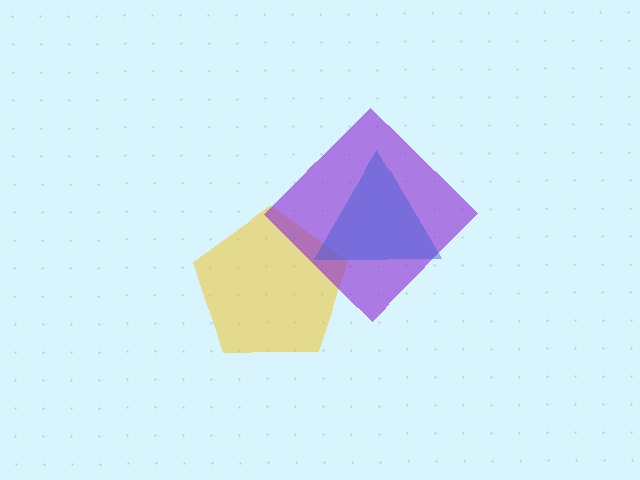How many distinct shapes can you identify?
There are 3 distinct shapes: a yellow pentagon, a purple diamond, a blue triangle.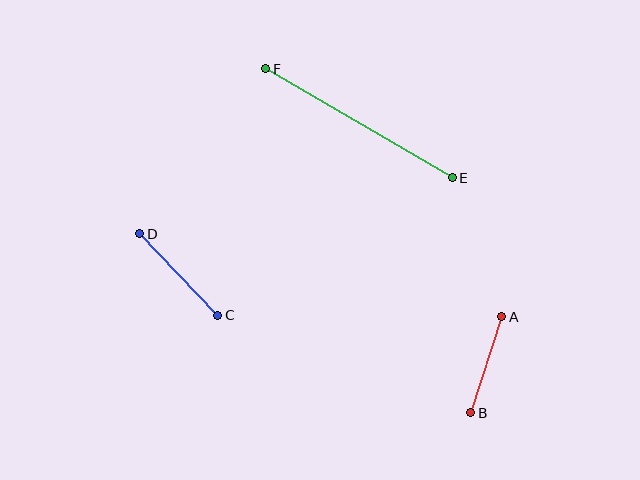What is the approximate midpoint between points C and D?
The midpoint is at approximately (179, 274) pixels.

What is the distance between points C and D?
The distance is approximately 113 pixels.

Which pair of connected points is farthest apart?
Points E and F are farthest apart.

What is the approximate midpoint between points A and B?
The midpoint is at approximately (486, 365) pixels.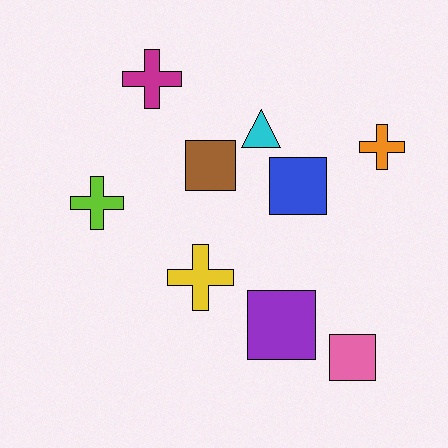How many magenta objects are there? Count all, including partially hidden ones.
There is 1 magenta object.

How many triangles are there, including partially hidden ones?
There is 1 triangle.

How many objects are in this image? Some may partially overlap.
There are 9 objects.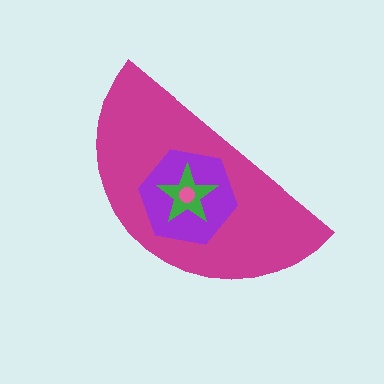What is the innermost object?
The pink circle.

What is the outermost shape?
The magenta semicircle.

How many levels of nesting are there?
4.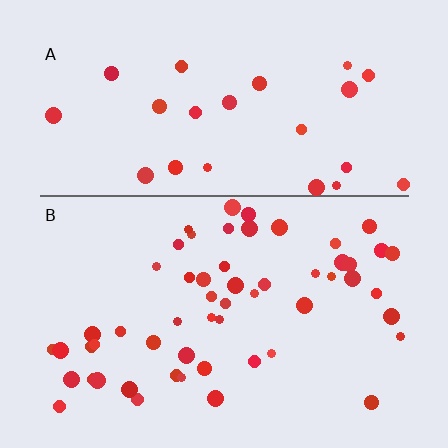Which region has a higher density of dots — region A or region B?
B (the bottom).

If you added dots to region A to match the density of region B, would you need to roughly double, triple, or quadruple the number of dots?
Approximately double.